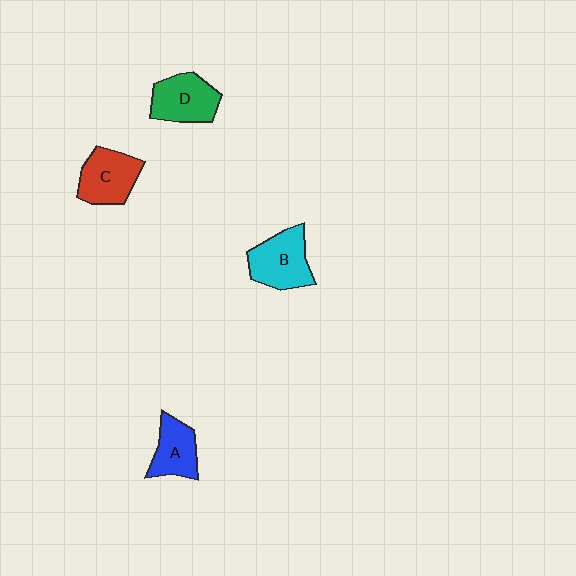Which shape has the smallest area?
Shape A (blue).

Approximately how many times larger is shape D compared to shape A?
Approximately 1.2 times.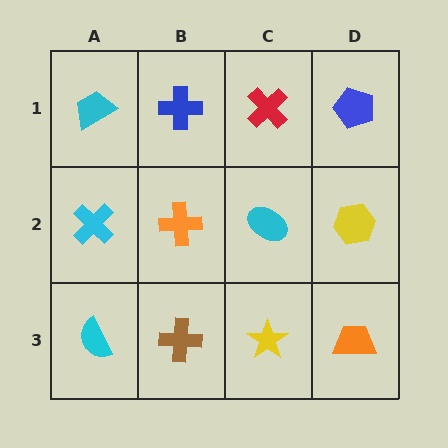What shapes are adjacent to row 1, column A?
A cyan cross (row 2, column A), a blue cross (row 1, column B).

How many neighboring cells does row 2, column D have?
3.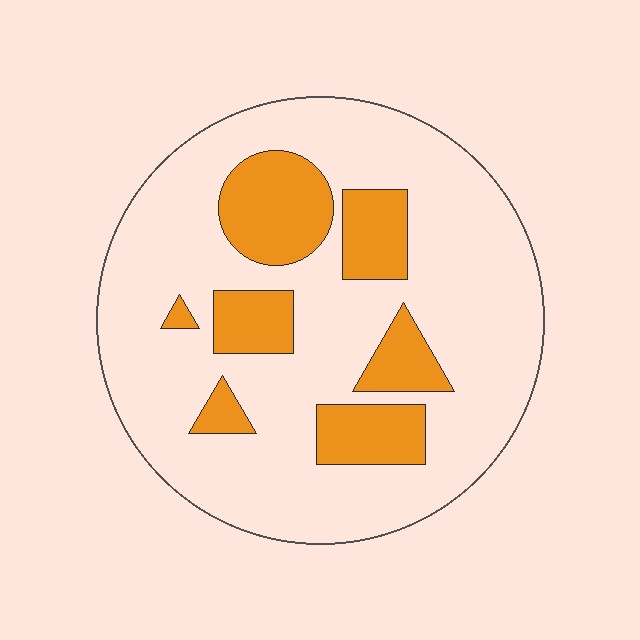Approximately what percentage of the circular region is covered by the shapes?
Approximately 25%.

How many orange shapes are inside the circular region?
7.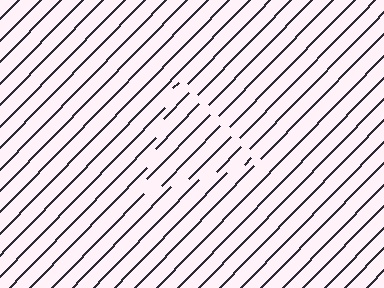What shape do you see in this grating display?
An illusory triangle. The interior of the shape contains the same grating, shifted by half a period — the contour is defined by the phase discontinuity where line-ends from the inner and outer gratings abut.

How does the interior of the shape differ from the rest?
The interior of the shape contains the same grating, shifted by half a period — the contour is defined by the phase discontinuity where line-ends from the inner and outer gratings abut.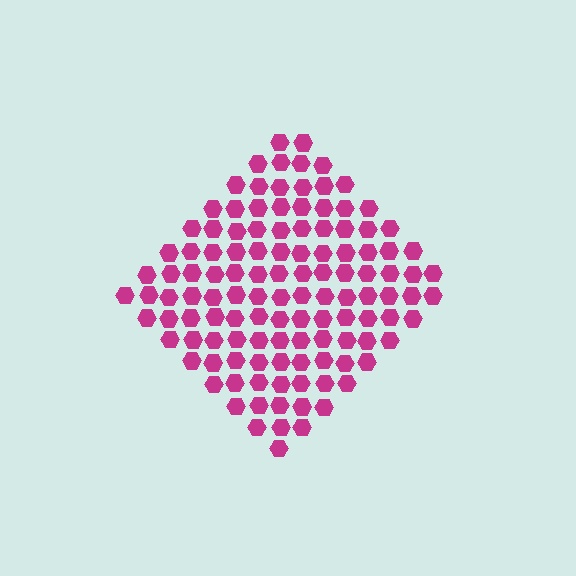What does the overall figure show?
The overall figure shows a diamond.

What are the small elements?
The small elements are hexagons.